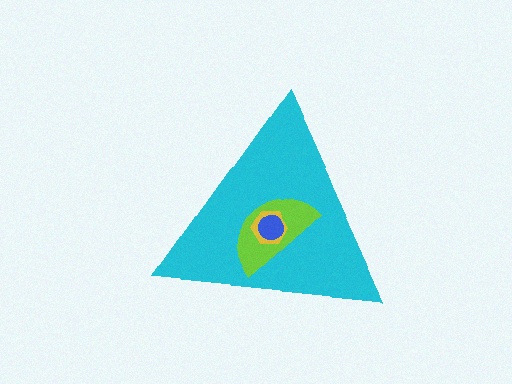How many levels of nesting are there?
4.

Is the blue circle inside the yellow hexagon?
Yes.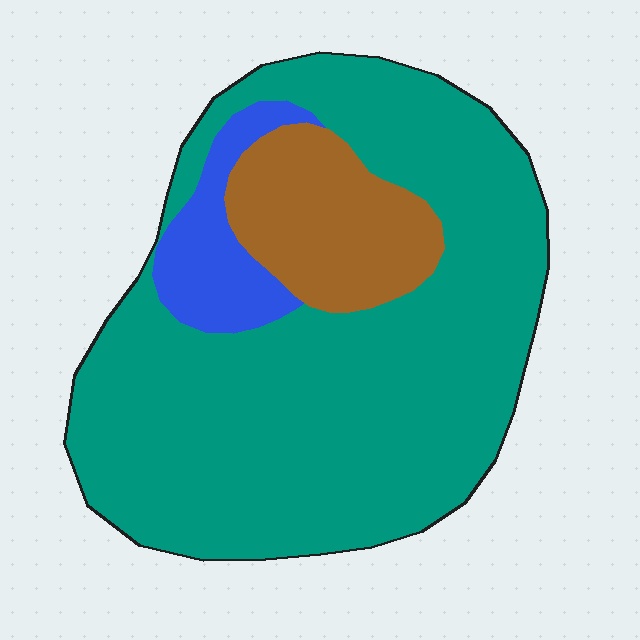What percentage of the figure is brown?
Brown covers about 15% of the figure.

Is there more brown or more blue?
Brown.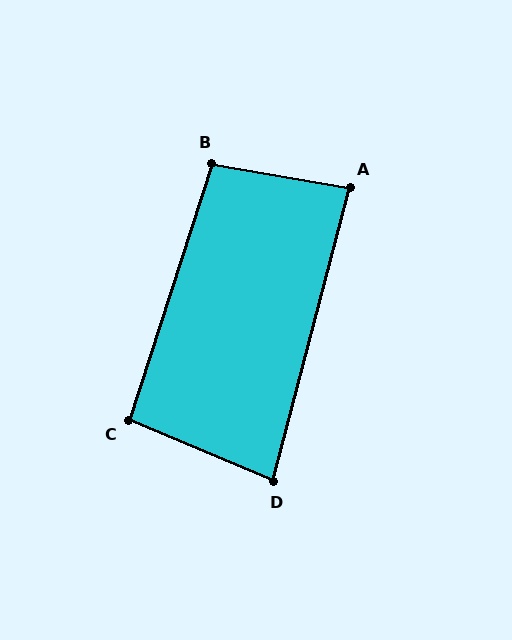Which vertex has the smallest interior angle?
D, at approximately 82 degrees.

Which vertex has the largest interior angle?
B, at approximately 98 degrees.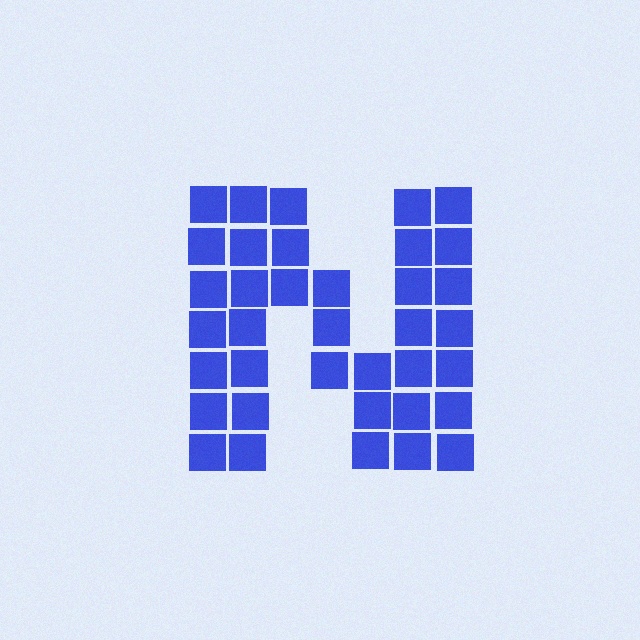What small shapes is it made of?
It is made of small squares.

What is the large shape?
The large shape is the letter N.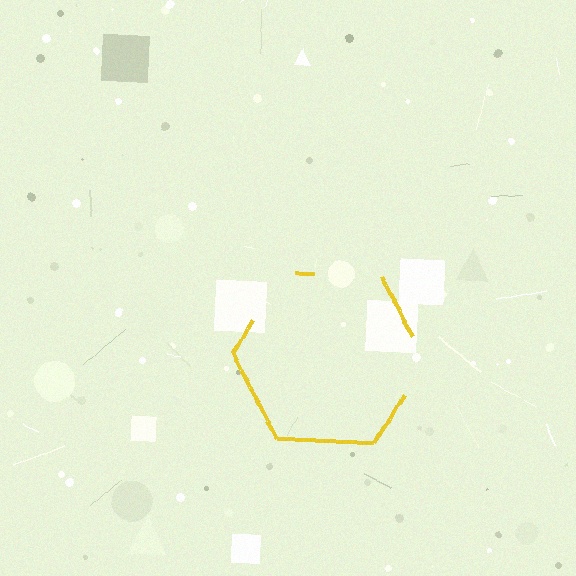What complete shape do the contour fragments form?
The contour fragments form a hexagon.